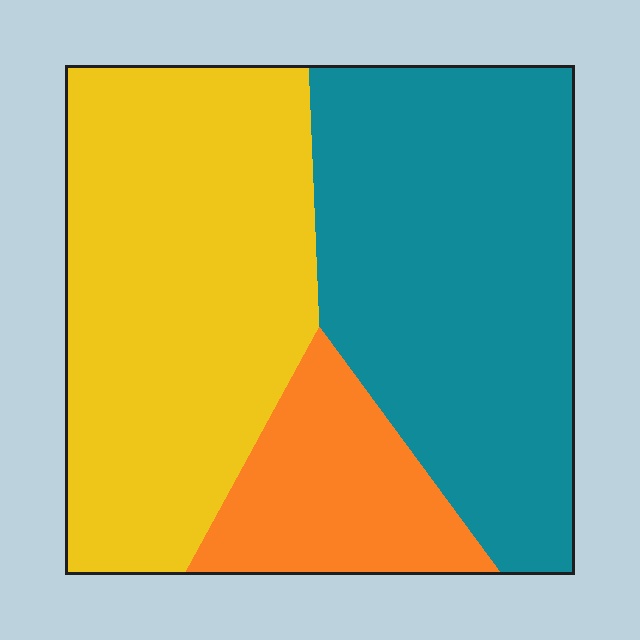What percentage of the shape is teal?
Teal takes up about two fifths (2/5) of the shape.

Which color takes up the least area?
Orange, at roughly 15%.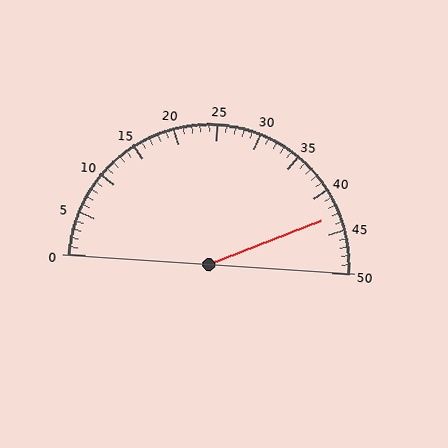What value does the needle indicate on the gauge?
The needle indicates approximately 43.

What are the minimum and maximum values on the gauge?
The gauge ranges from 0 to 50.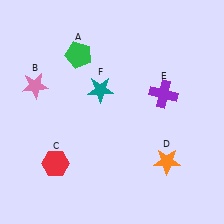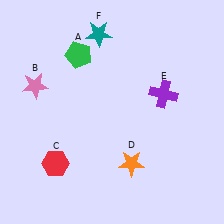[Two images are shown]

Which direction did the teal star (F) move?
The teal star (F) moved up.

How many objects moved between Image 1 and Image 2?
2 objects moved between the two images.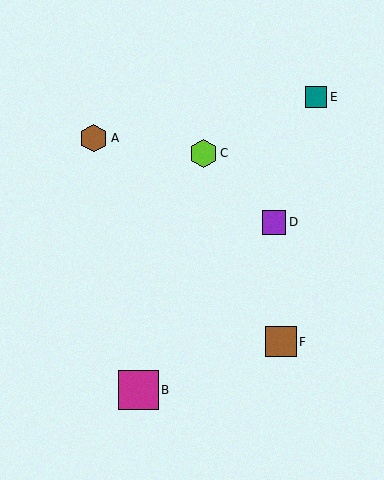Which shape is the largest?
The magenta square (labeled B) is the largest.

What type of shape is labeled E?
Shape E is a teal square.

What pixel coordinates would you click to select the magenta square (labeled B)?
Click at (139, 390) to select the magenta square B.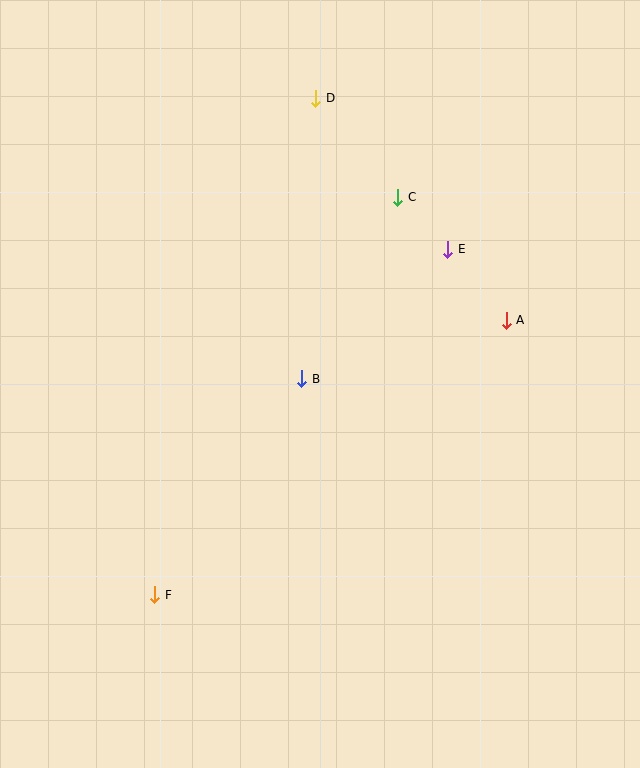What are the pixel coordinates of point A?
Point A is at (506, 320).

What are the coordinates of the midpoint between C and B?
The midpoint between C and B is at (350, 288).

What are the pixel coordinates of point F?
Point F is at (155, 595).